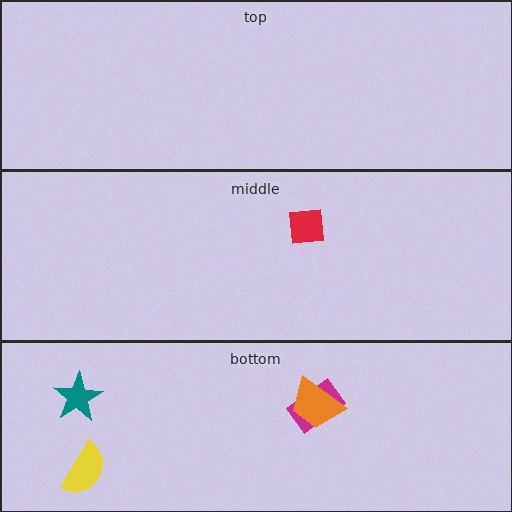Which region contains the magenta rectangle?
The bottom region.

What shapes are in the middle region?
The red square.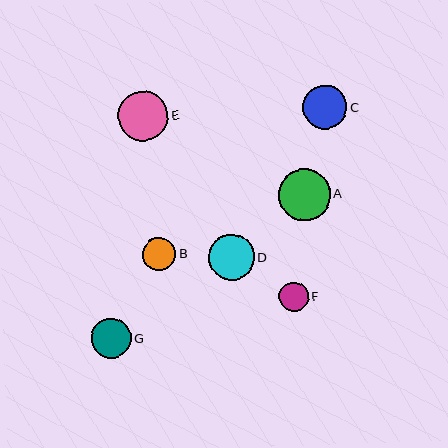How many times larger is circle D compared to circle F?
Circle D is approximately 1.5 times the size of circle F.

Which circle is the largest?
Circle A is the largest with a size of approximately 52 pixels.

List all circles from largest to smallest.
From largest to smallest: A, E, D, C, G, B, F.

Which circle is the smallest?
Circle F is the smallest with a size of approximately 29 pixels.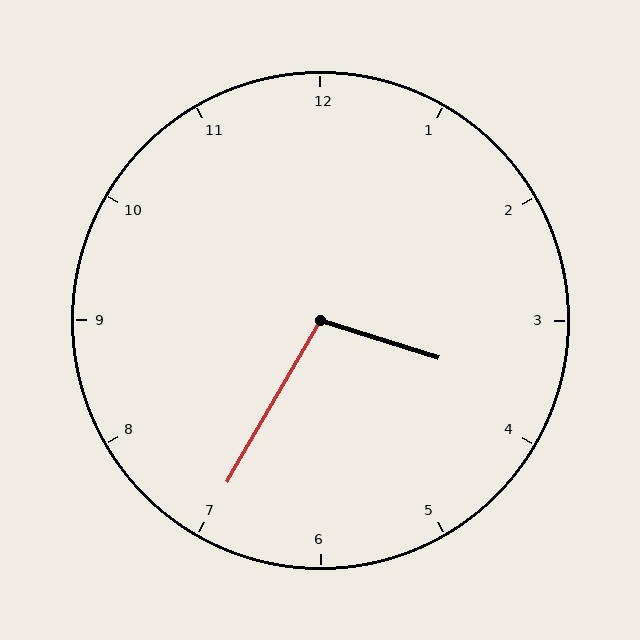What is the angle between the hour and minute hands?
Approximately 102 degrees.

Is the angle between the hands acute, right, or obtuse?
It is obtuse.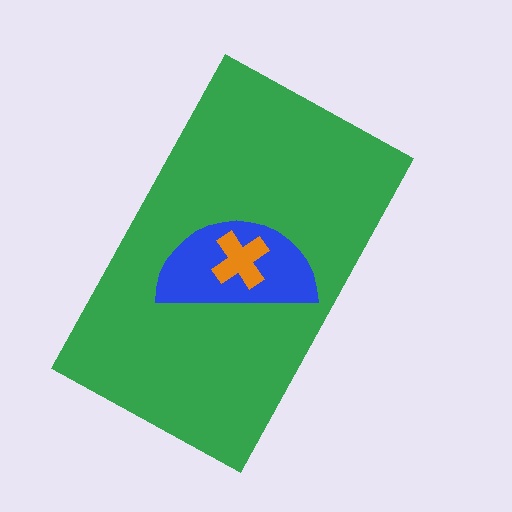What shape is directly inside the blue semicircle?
The orange cross.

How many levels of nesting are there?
3.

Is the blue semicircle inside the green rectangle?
Yes.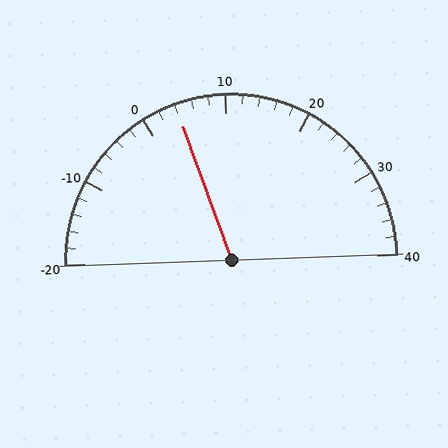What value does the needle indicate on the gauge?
The needle indicates approximately 4.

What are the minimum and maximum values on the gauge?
The gauge ranges from -20 to 40.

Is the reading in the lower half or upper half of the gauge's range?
The reading is in the lower half of the range (-20 to 40).